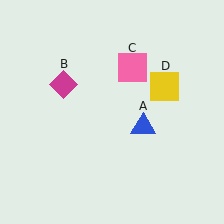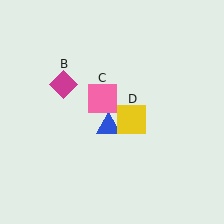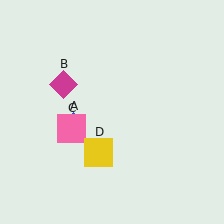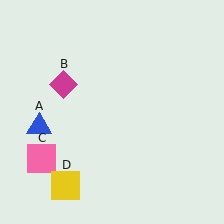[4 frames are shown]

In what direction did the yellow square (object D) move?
The yellow square (object D) moved down and to the left.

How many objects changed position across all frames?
3 objects changed position: blue triangle (object A), pink square (object C), yellow square (object D).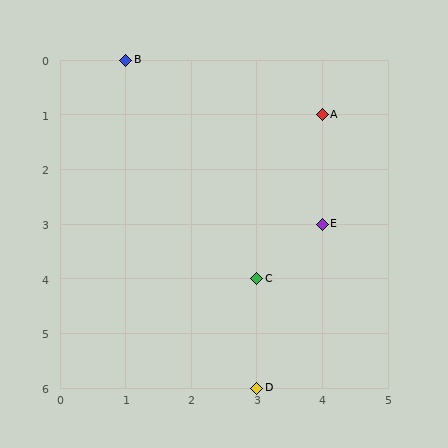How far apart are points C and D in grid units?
Points C and D are 2 rows apart.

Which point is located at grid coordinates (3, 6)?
Point D is at (3, 6).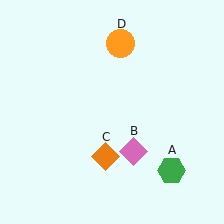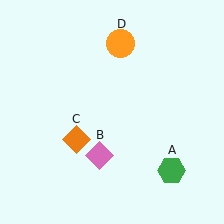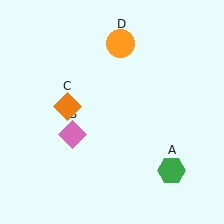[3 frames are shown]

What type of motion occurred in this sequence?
The pink diamond (object B), orange diamond (object C) rotated clockwise around the center of the scene.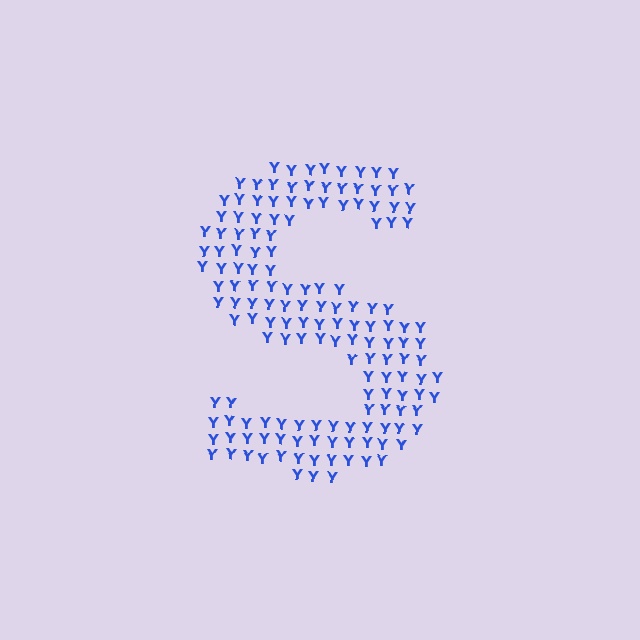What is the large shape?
The large shape is the letter S.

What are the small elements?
The small elements are letter Y's.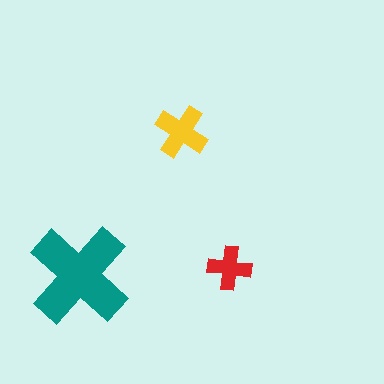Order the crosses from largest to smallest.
the teal one, the yellow one, the red one.